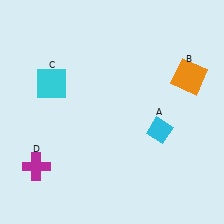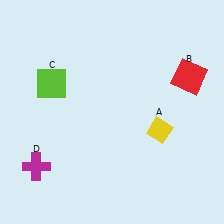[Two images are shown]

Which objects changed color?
A changed from cyan to yellow. B changed from orange to red. C changed from cyan to lime.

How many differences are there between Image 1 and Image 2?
There are 3 differences between the two images.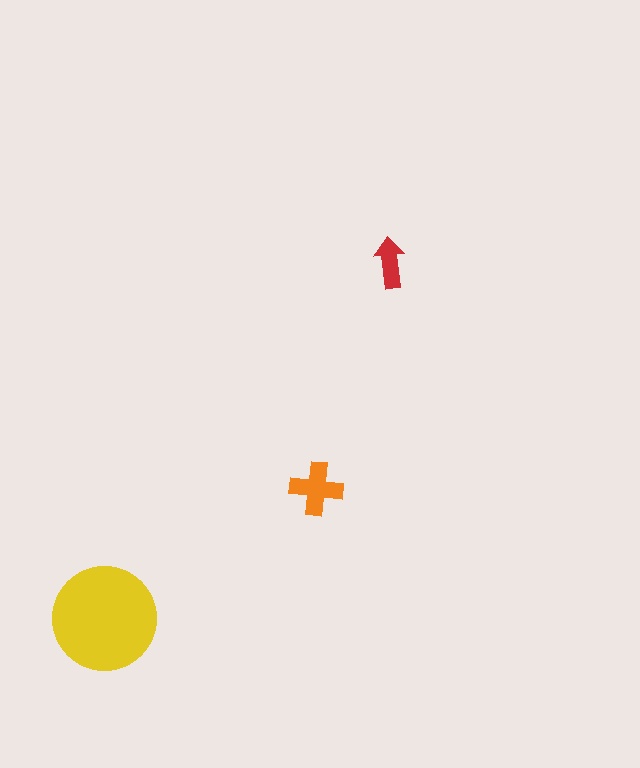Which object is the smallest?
The red arrow.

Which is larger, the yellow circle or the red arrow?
The yellow circle.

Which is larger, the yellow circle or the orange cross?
The yellow circle.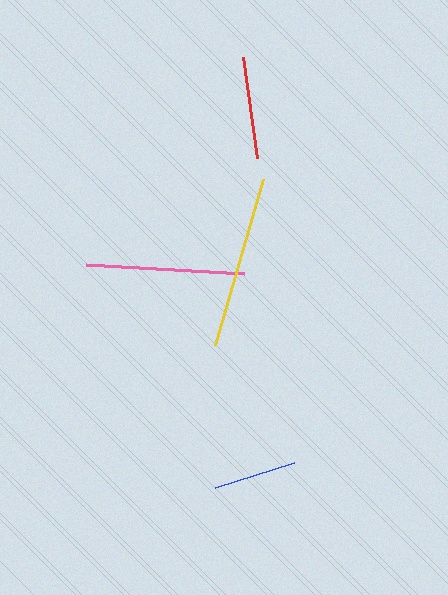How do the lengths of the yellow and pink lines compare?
The yellow and pink lines are approximately the same length.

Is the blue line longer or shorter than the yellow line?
The yellow line is longer than the blue line.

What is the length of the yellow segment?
The yellow segment is approximately 173 pixels long.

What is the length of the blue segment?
The blue segment is approximately 82 pixels long.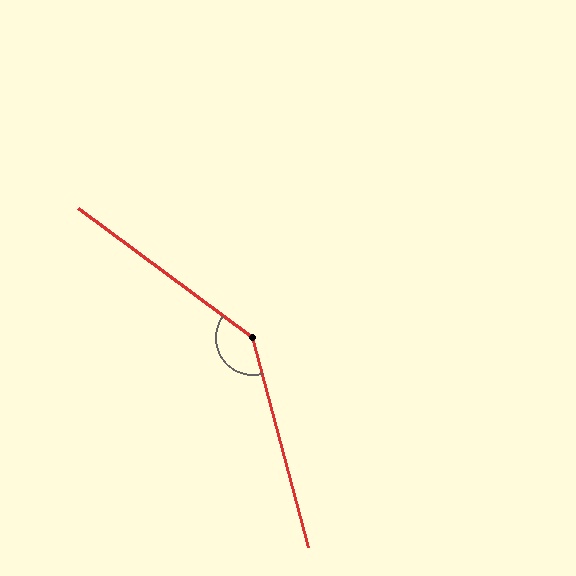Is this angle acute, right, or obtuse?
It is obtuse.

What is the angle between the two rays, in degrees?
Approximately 141 degrees.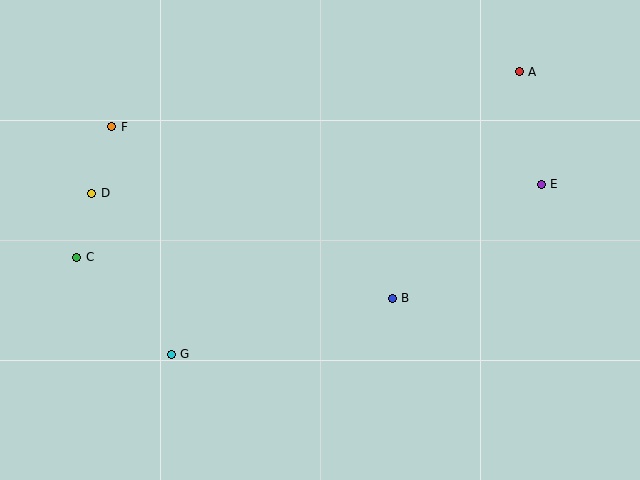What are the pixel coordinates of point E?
Point E is at (541, 184).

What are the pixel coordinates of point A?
Point A is at (519, 72).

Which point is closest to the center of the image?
Point B at (392, 298) is closest to the center.